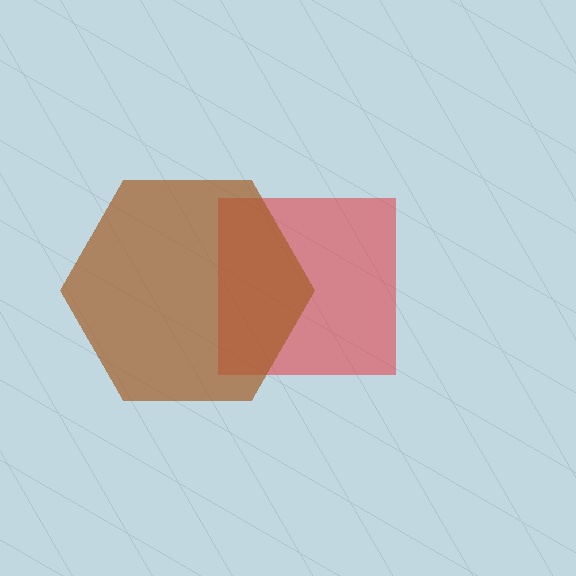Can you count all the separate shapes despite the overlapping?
Yes, there are 2 separate shapes.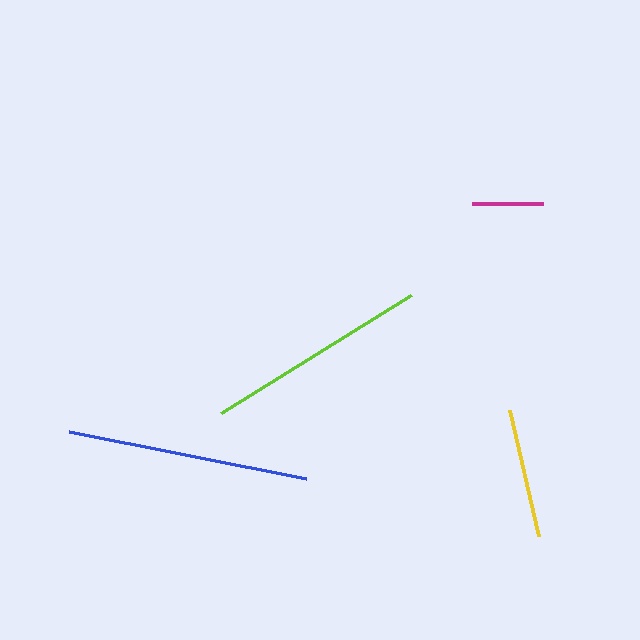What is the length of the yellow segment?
The yellow segment is approximately 129 pixels long.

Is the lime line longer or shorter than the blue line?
The blue line is longer than the lime line.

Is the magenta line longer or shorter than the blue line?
The blue line is longer than the magenta line.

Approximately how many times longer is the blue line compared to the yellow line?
The blue line is approximately 1.9 times the length of the yellow line.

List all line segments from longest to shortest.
From longest to shortest: blue, lime, yellow, magenta.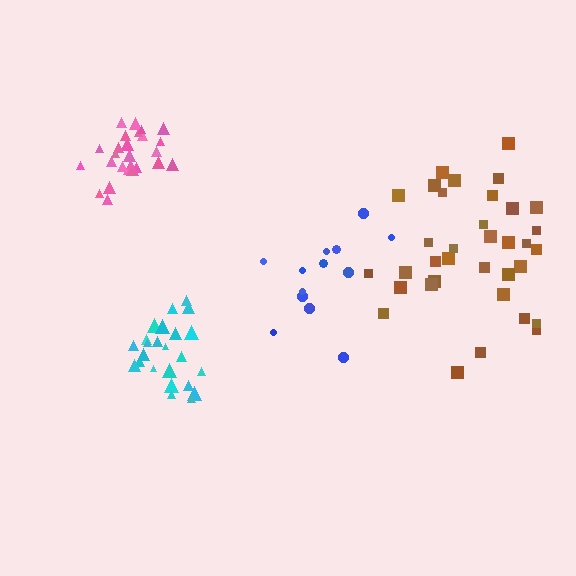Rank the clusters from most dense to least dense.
pink, cyan, brown, blue.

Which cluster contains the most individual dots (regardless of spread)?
Brown (35).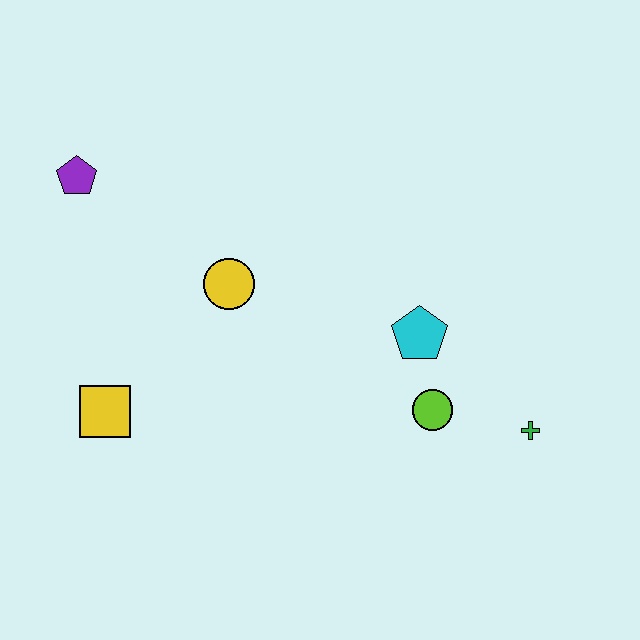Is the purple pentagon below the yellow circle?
No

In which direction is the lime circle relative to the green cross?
The lime circle is to the left of the green cross.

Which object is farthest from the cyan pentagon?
The purple pentagon is farthest from the cyan pentagon.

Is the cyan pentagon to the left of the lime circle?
Yes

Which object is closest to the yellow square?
The yellow circle is closest to the yellow square.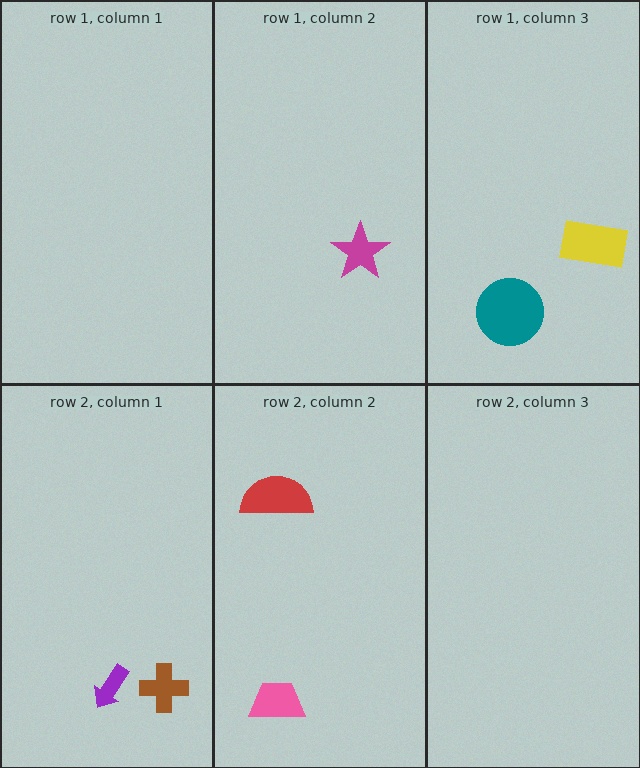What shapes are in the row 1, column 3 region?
The yellow rectangle, the teal circle.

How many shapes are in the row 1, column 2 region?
1.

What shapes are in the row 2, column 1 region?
The purple arrow, the brown cross.